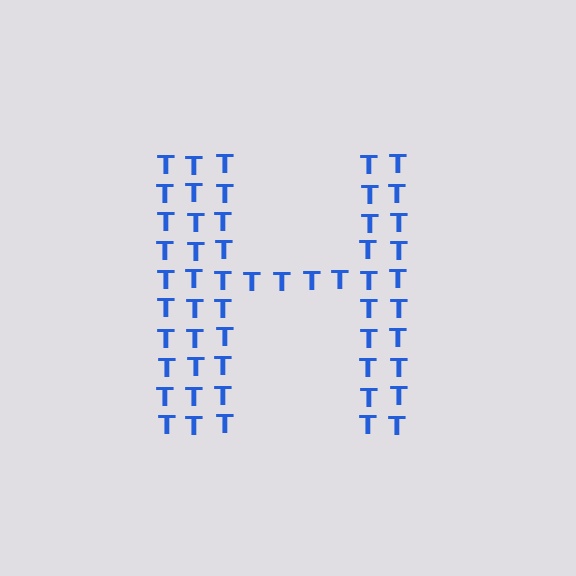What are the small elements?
The small elements are letter T's.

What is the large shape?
The large shape is the letter H.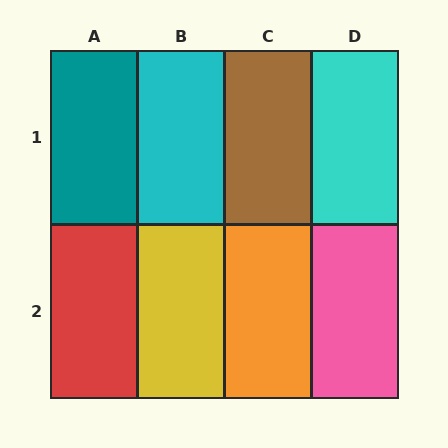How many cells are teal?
1 cell is teal.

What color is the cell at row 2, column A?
Red.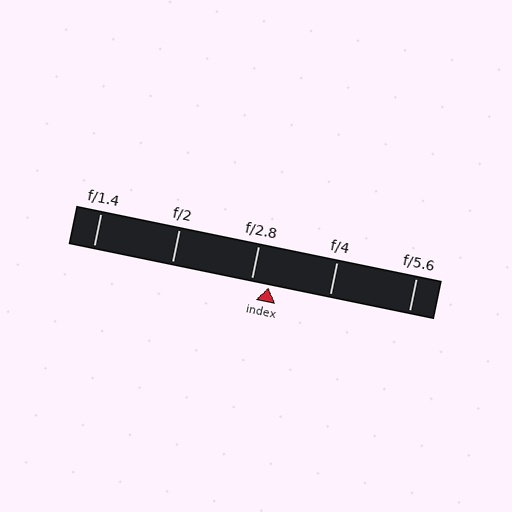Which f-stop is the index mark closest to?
The index mark is closest to f/2.8.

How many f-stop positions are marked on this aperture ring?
There are 5 f-stop positions marked.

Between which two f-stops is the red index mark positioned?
The index mark is between f/2.8 and f/4.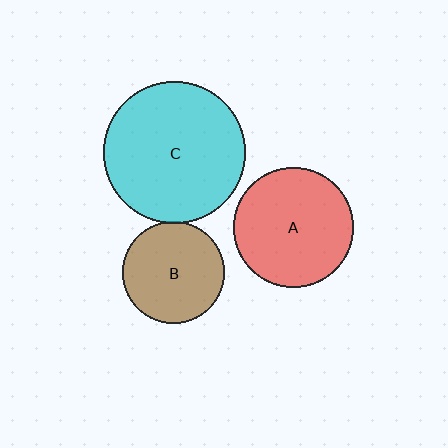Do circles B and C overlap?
Yes.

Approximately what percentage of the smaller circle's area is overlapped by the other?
Approximately 5%.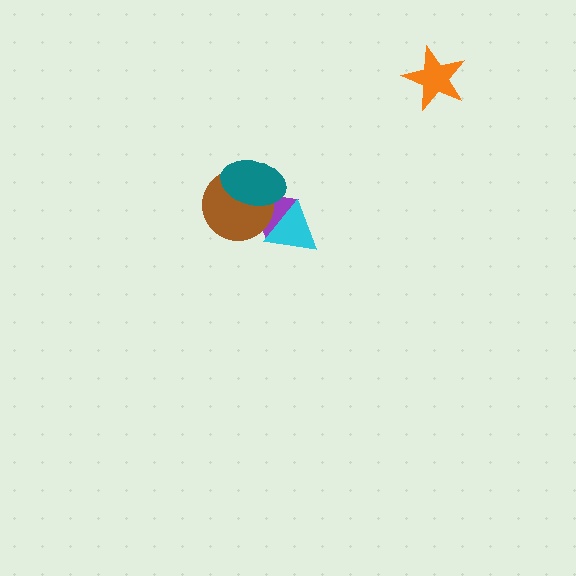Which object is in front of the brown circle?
The teal ellipse is in front of the brown circle.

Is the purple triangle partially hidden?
Yes, it is partially covered by another shape.